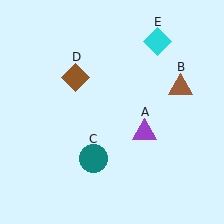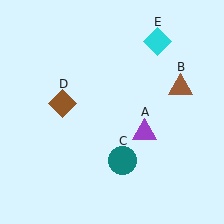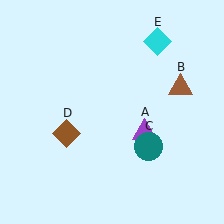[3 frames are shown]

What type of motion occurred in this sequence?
The teal circle (object C), brown diamond (object D) rotated counterclockwise around the center of the scene.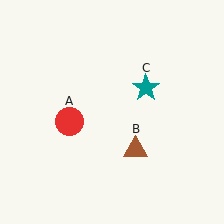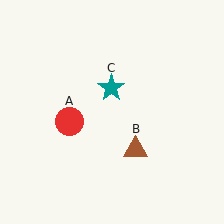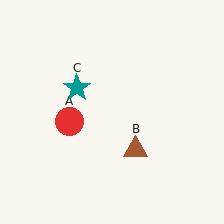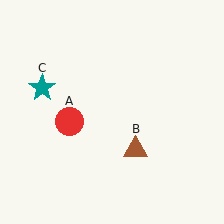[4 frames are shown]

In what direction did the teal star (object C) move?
The teal star (object C) moved left.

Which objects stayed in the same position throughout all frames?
Red circle (object A) and brown triangle (object B) remained stationary.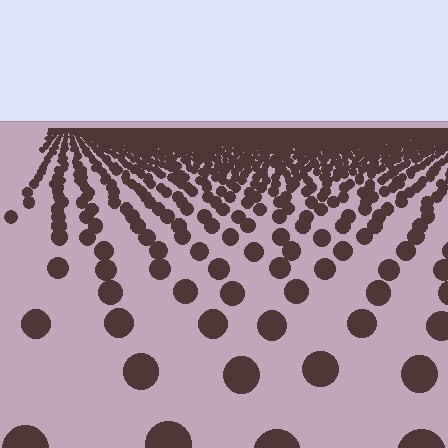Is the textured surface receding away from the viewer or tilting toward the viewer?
The surface is receding away from the viewer. Texture elements get smaller and denser toward the top.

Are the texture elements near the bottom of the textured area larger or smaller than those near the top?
Larger. Near the bottom, elements are closer to the viewer and appear at a bigger on-screen size.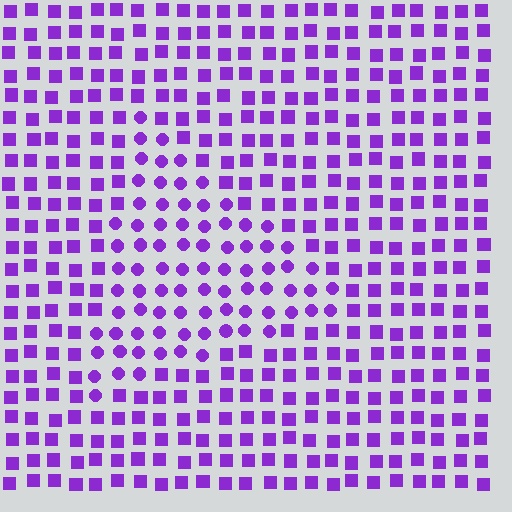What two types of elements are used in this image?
The image uses circles inside the triangle region and squares outside it.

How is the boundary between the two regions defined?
The boundary is defined by a change in element shape: circles inside vs. squares outside. All elements share the same color and spacing.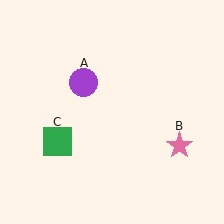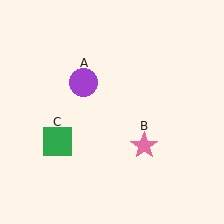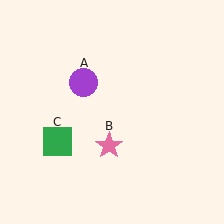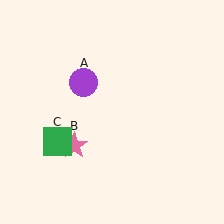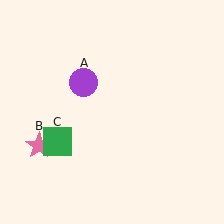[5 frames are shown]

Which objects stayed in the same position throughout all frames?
Purple circle (object A) and green square (object C) remained stationary.